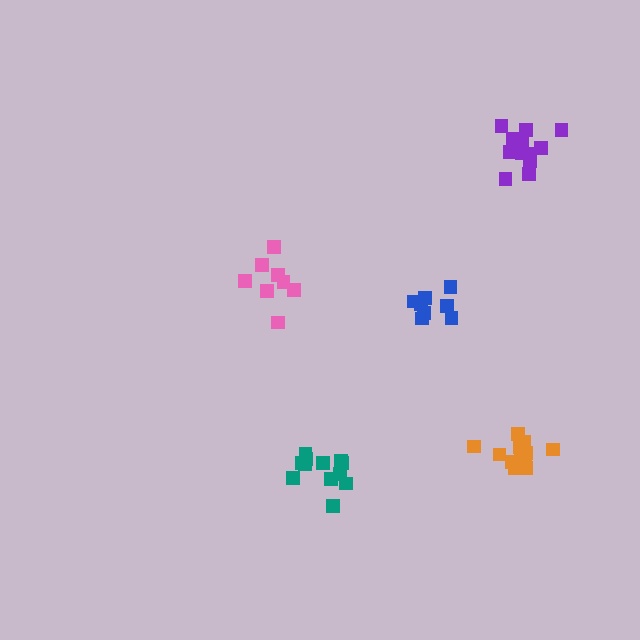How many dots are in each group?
Group 1: 14 dots, Group 2: 8 dots, Group 3: 12 dots, Group 4: 8 dots, Group 5: 13 dots (55 total).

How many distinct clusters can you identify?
There are 5 distinct clusters.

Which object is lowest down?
The teal cluster is bottommost.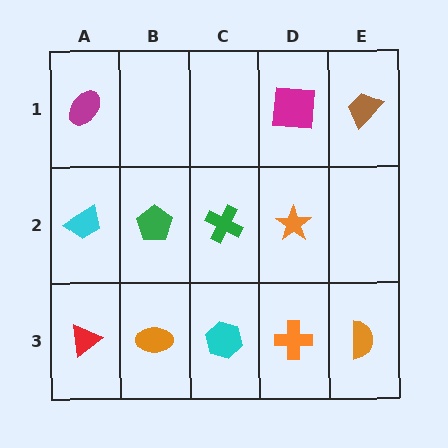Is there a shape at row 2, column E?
No, that cell is empty.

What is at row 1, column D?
A magenta square.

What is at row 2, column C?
A green cross.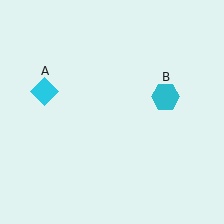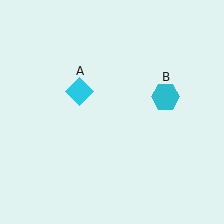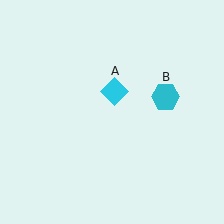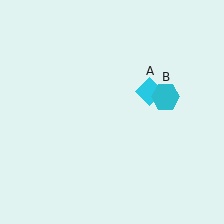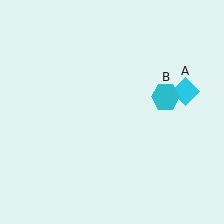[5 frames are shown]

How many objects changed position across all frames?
1 object changed position: cyan diamond (object A).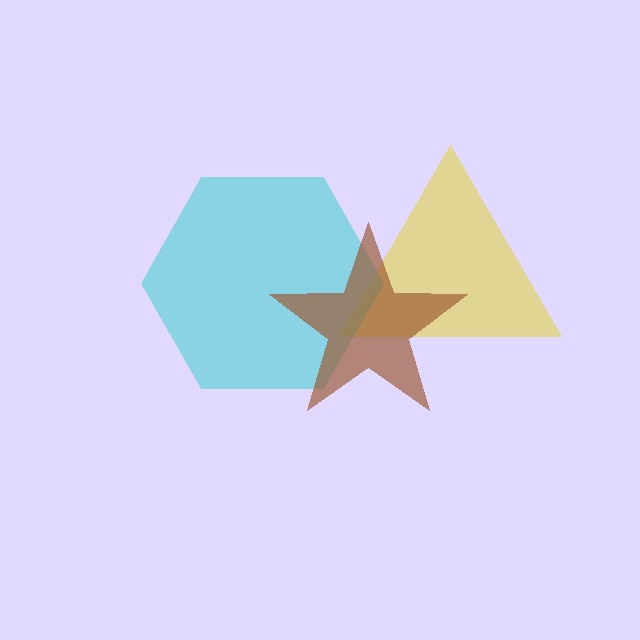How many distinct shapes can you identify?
There are 3 distinct shapes: a yellow triangle, a cyan hexagon, a brown star.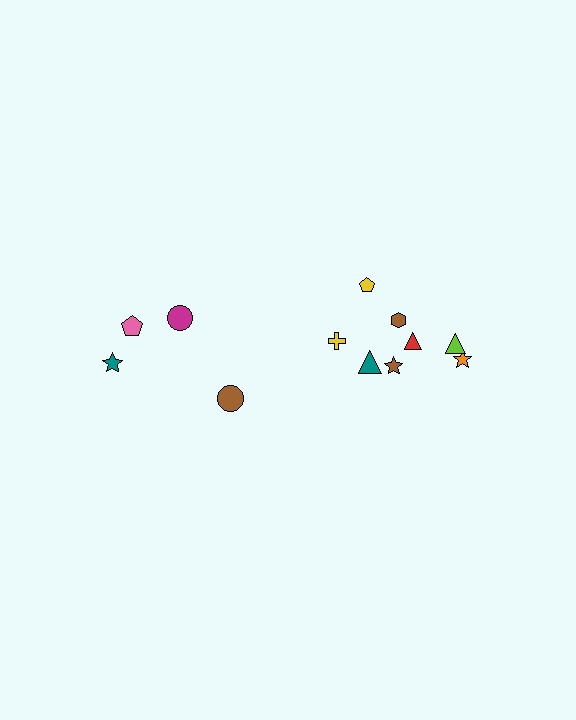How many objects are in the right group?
There are 8 objects.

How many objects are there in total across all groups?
There are 12 objects.